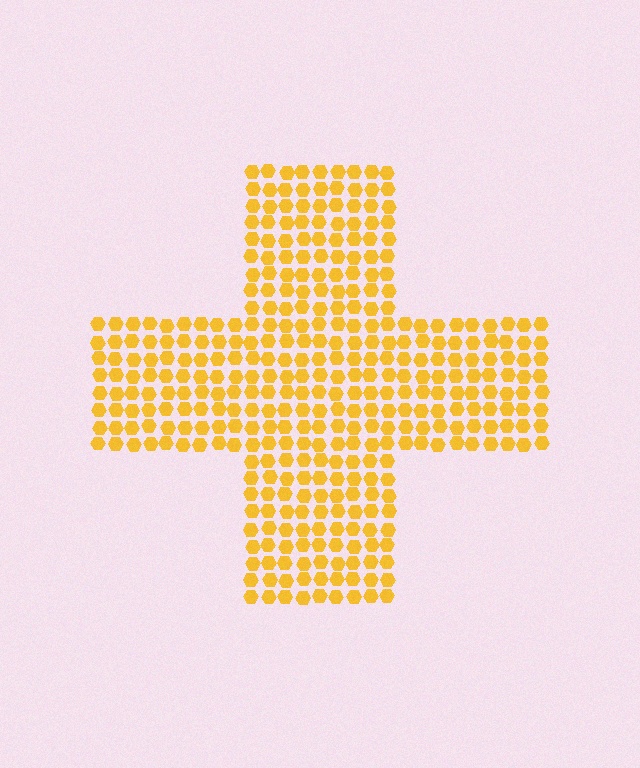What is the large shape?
The large shape is a cross.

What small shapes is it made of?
It is made of small hexagons.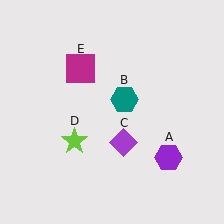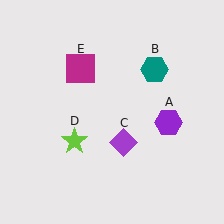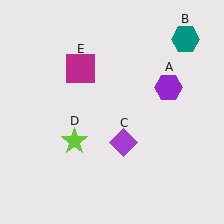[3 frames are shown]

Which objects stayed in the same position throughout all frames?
Purple diamond (object C) and lime star (object D) and magenta square (object E) remained stationary.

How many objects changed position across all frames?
2 objects changed position: purple hexagon (object A), teal hexagon (object B).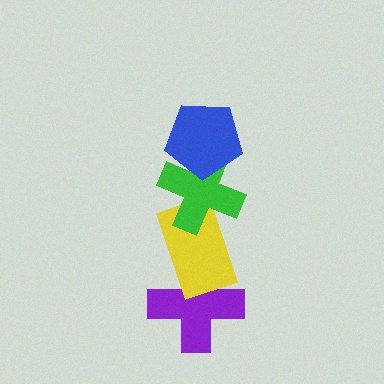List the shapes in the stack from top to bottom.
From top to bottom: the blue pentagon, the green cross, the yellow rectangle, the purple cross.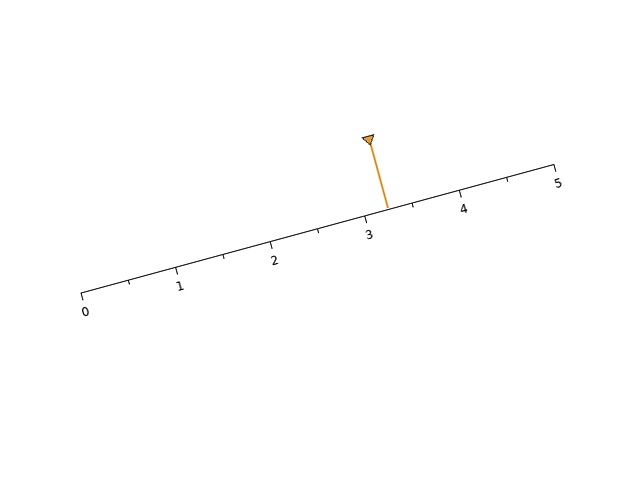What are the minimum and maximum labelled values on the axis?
The axis runs from 0 to 5.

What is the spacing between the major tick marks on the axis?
The major ticks are spaced 1 apart.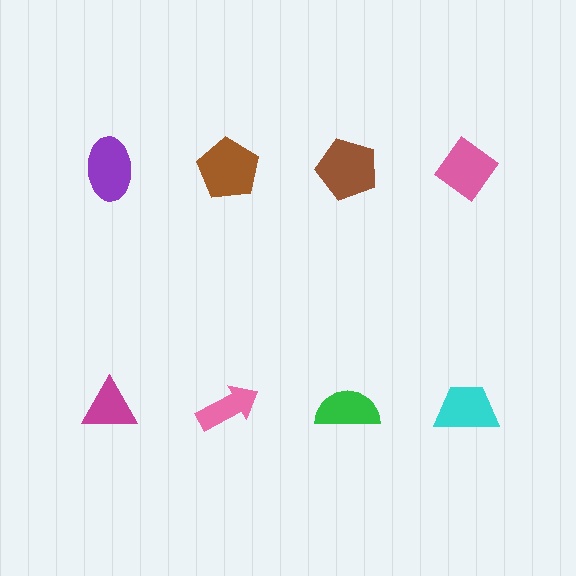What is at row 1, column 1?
A purple ellipse.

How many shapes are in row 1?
4 shapes.